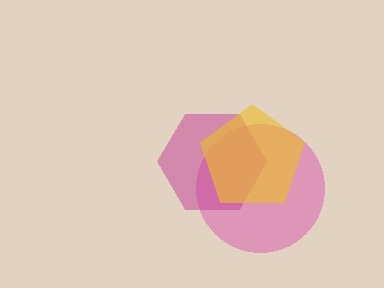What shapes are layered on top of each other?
The layered shapes are: a pink circle, a magenta hexagon, a yellow pentagon.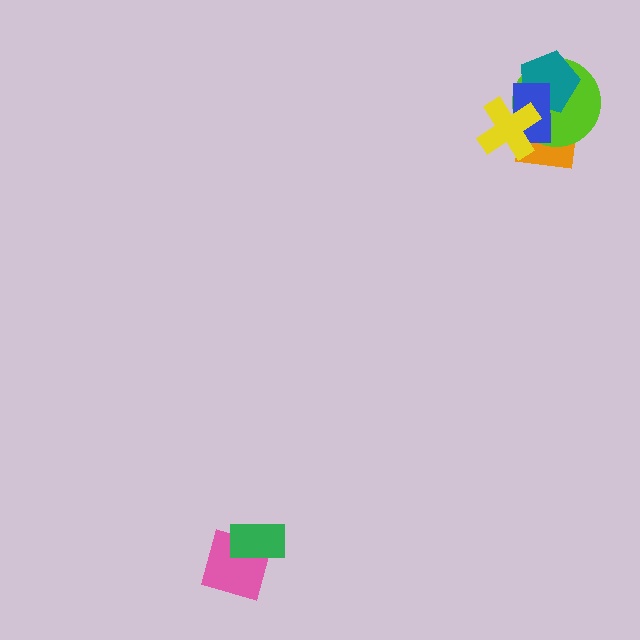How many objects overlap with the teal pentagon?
3 objects overlap with the teal pentagon.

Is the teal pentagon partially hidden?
Yes, it is partially covered by another shape.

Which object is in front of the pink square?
The green rectangle is in front of the pink square.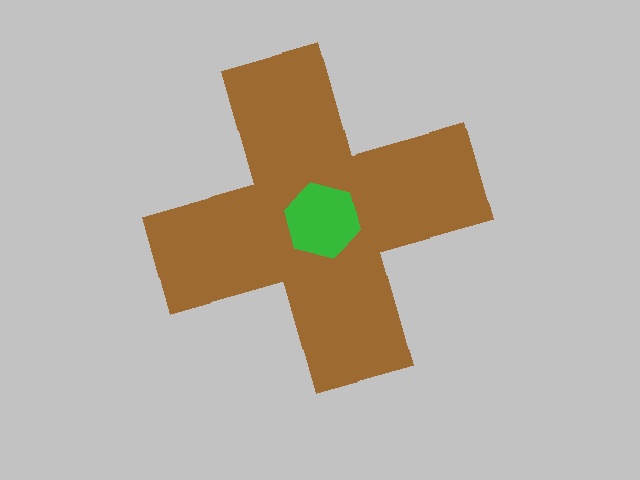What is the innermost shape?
The green hexagon.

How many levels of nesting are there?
2.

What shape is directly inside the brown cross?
The green hexagon.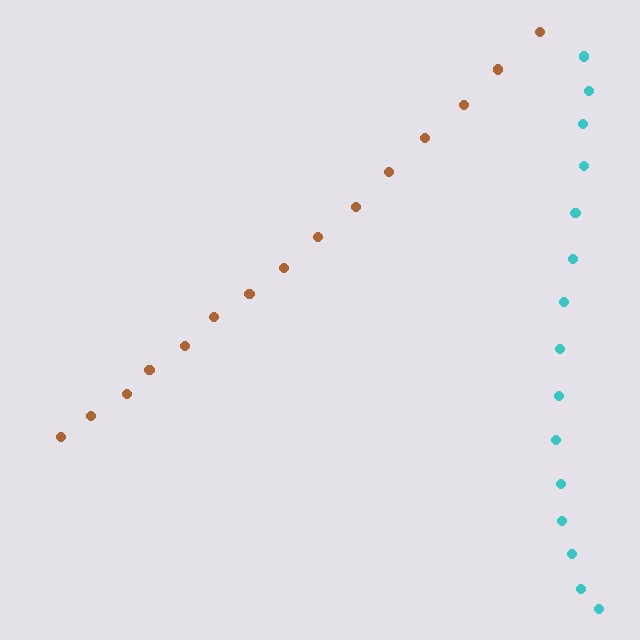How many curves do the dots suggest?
There are 2 distinct paths.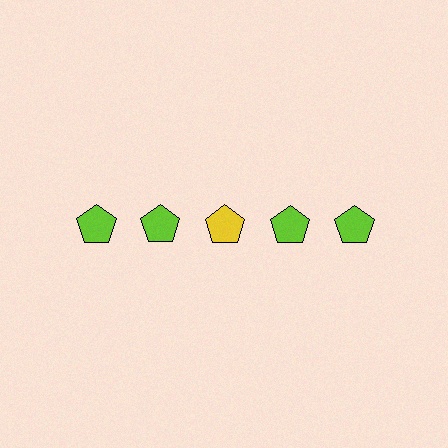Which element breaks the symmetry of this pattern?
The yellow pentagon in the top row, center column breaks the symmetry. All other shapes are lime pentagons.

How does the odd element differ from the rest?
It has a different color: yellow instead of lime.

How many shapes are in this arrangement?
There are 5 shapes arranged in a grid pattern.